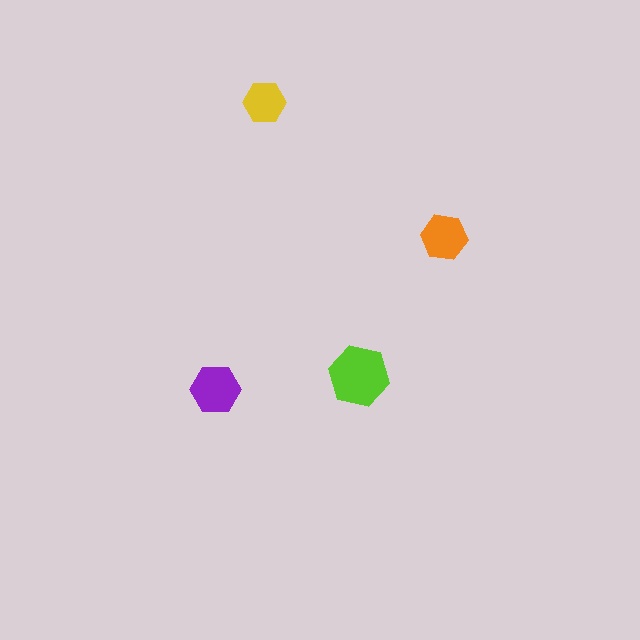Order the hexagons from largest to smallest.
the lime one, the purple one, the orange one, the yellow one.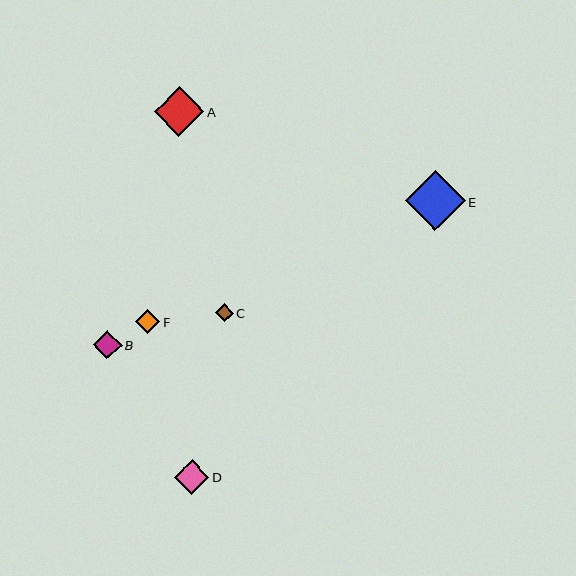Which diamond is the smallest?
Diamond C is the smallest with a size of approximately 18 pixels.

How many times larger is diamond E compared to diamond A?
Diamond E is approximately 1.2 times the size of diamond A.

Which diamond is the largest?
Diamond E is the largest with a size of approximately 60 pixels.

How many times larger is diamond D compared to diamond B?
Diamond D is approximately 1.2 times the size of diamond B.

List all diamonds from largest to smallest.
From largest to smallest: E, A, D, B, F, C.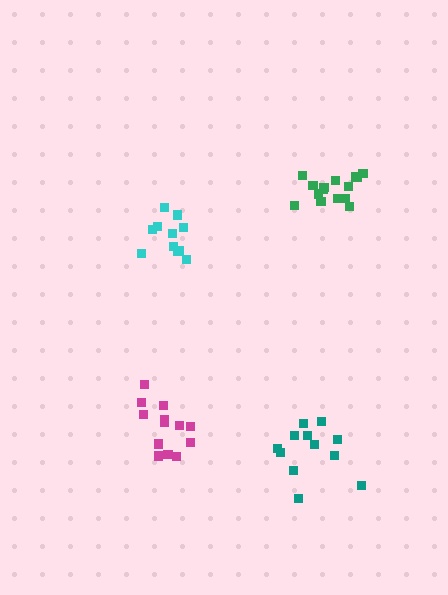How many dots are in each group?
Group 1: 14 dots, Group 2: 11 dots, Group 3: 16 dots, Group 4: 12 dots (53 total).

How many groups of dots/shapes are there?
There are 4 groups.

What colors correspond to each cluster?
The clusters are colored: magenta, cyan, green, teal.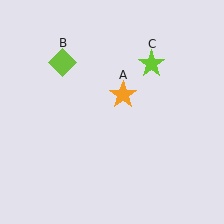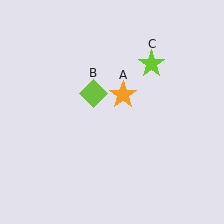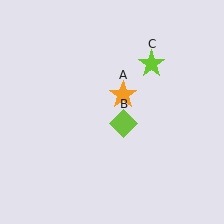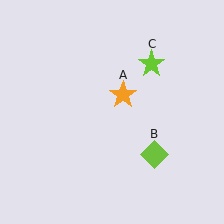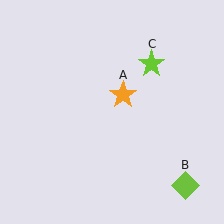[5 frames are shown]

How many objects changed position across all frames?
1 object changed position: lime diamond (object B).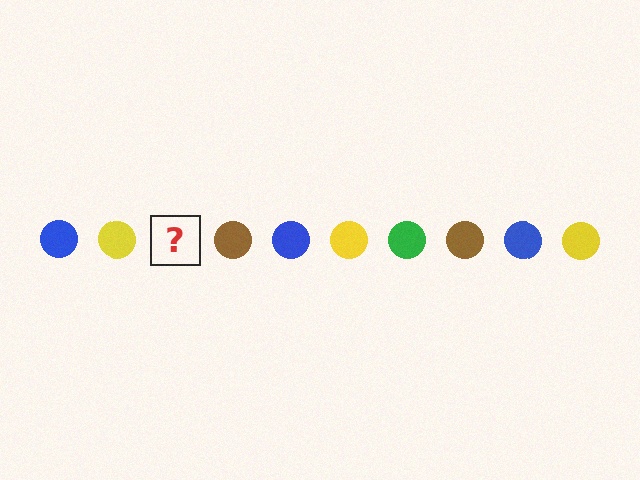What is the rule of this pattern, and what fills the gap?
The rule is that the pattern cycles through blue, yellow, green, brown circles. The gap should be filled with a green circle.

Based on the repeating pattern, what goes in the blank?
The blank should be a green circle.